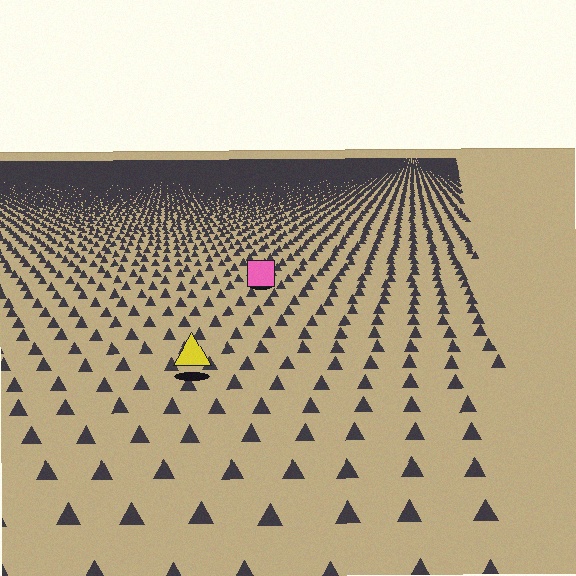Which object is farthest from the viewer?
The pink square is farthest from the viewer. It appears smaller and the ground texture around it is denser.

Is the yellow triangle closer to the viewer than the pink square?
Yes. The yellow triangle is closer — you can tell from the texture gradient: the ground texture is coarser near it.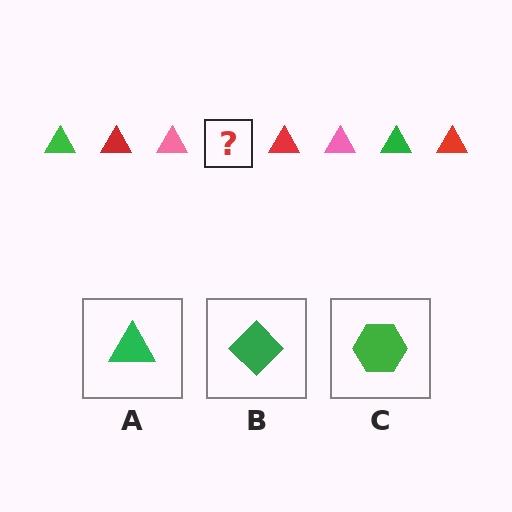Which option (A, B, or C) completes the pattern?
A.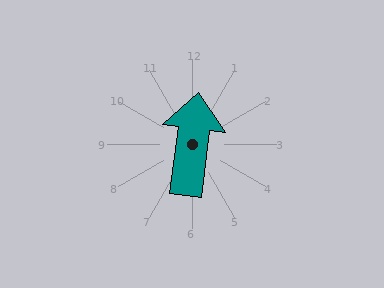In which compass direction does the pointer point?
North.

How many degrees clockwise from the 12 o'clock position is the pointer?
Approximately 7 degrees.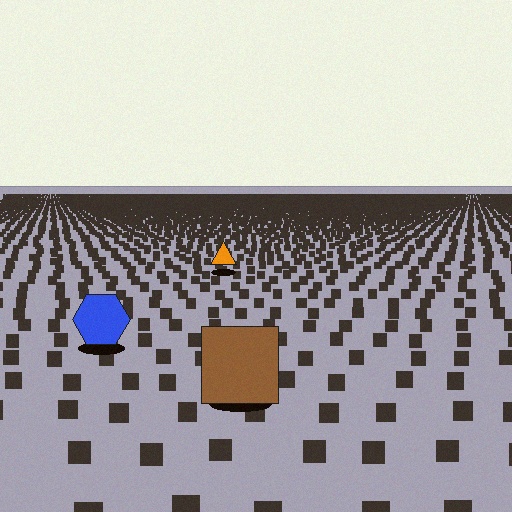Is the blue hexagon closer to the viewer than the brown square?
No. The brown square is closer — you can tell from the texture gradient: the ground texture is coarser near it.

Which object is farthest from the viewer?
The orange triangle is farthest from the viewer. It appears smaller and the ground texture around it is denser.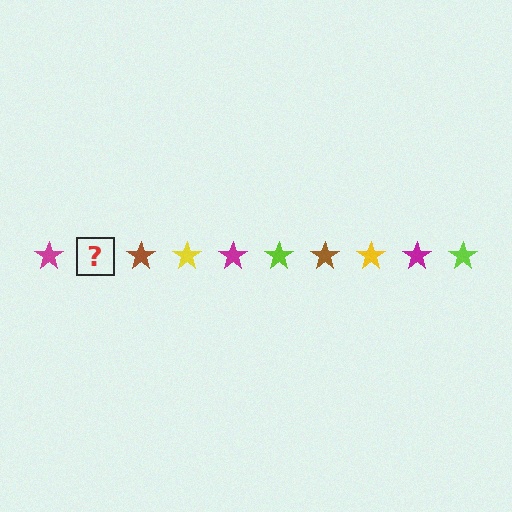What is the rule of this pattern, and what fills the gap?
The rule is that the pattern cycles through magenta, lime, brown, yellow stars. The gap should be filled with a lime star.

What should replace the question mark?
The question mark should be replaced with a lime star.